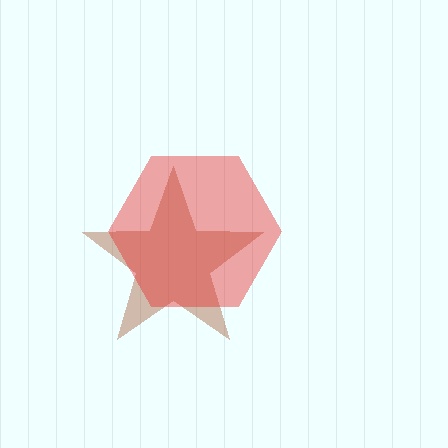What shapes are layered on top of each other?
The layered shapes are: a brown star, a red hexagon.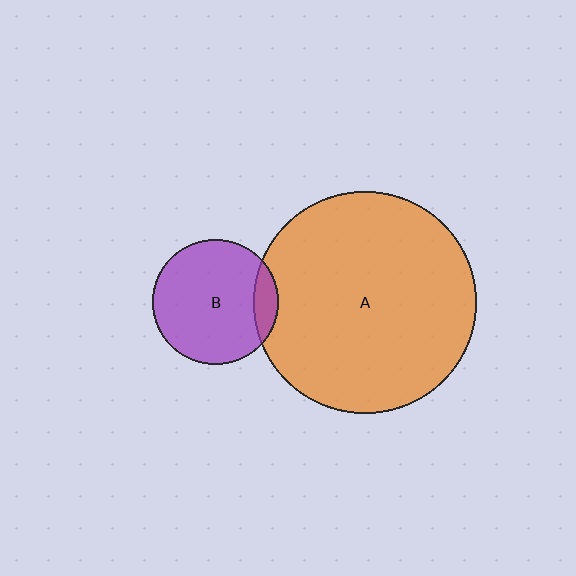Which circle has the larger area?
Circle A (orange).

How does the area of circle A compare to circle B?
Approximately 3.2 times.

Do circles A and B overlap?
Yes.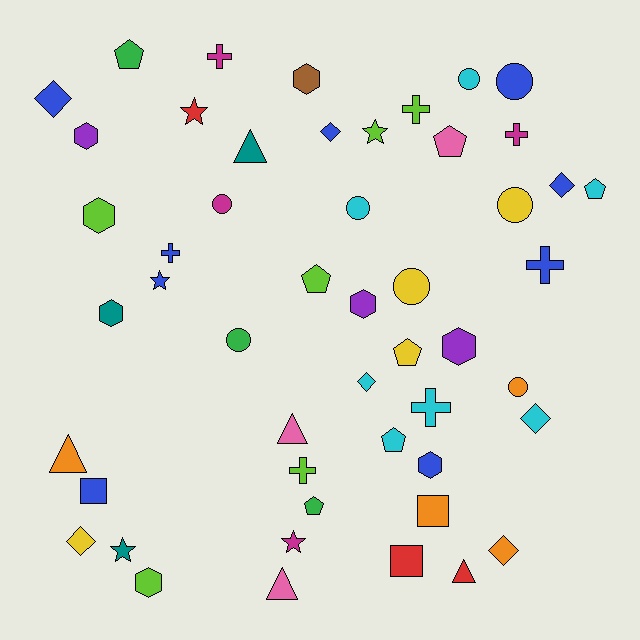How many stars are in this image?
There are 5 stars.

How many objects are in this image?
There are 50 objects.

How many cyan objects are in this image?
There are 7 cyan objects.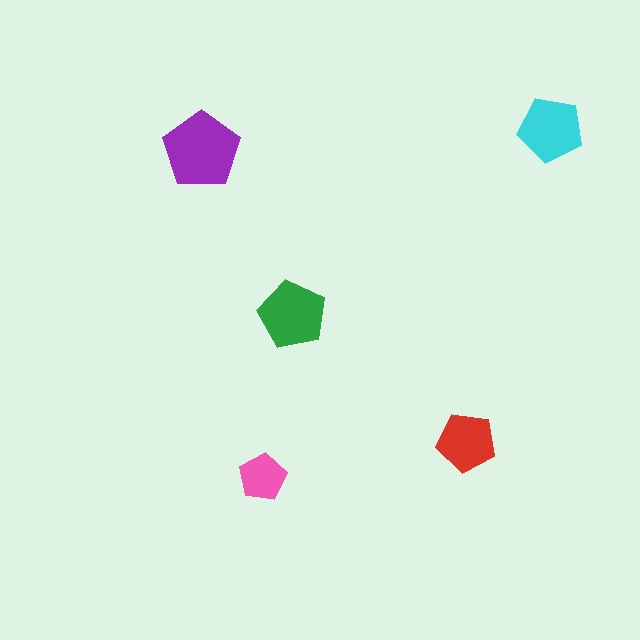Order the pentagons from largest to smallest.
the purple one, the green one, the cyan one, the red one, the pink one.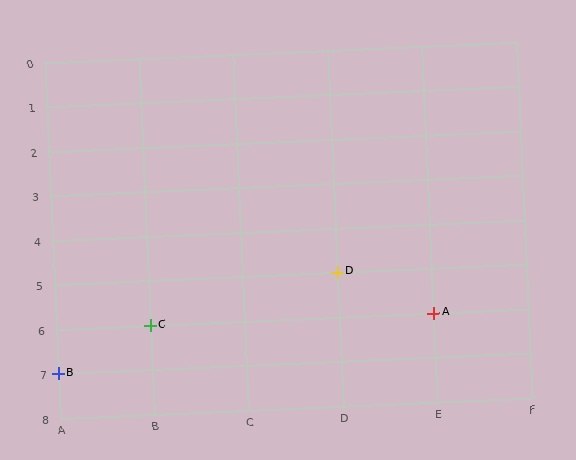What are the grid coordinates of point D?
Point D is at grid coordinates (D, 5).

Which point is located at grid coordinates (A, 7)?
Point B is at (A, 7).